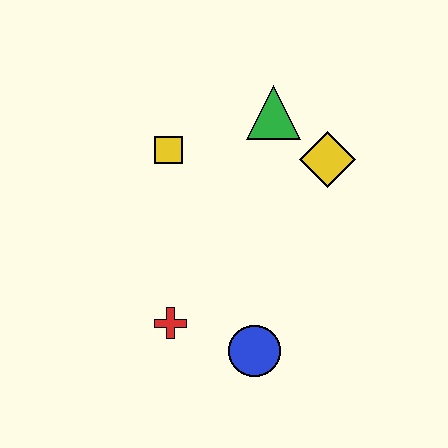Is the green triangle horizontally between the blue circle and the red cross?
No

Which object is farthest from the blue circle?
The green triangle is farthest from the blue circle.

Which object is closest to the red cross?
The blue circle is closest to the red cross.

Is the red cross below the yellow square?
Yes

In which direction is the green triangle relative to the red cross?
The green triangle is above the red cross.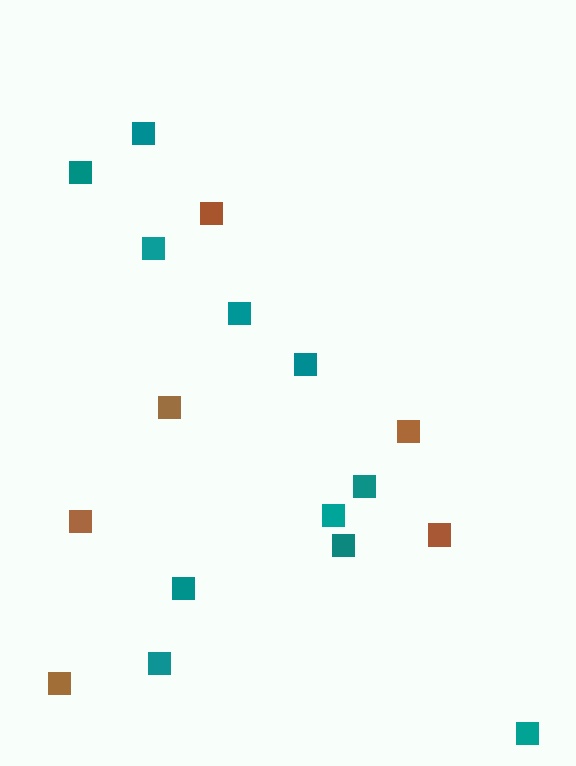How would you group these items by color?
There are 2 groups: one group of teal squares (11) and one group of brown squares (6).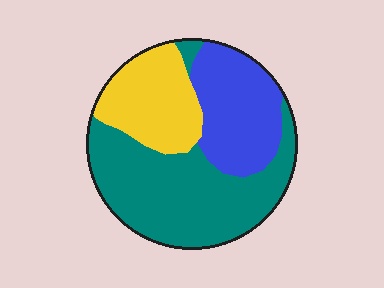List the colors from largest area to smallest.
From largest to smallest: teal, blue, yellow.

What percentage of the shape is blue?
Blue takes up about one quarter (1/4) of the shape.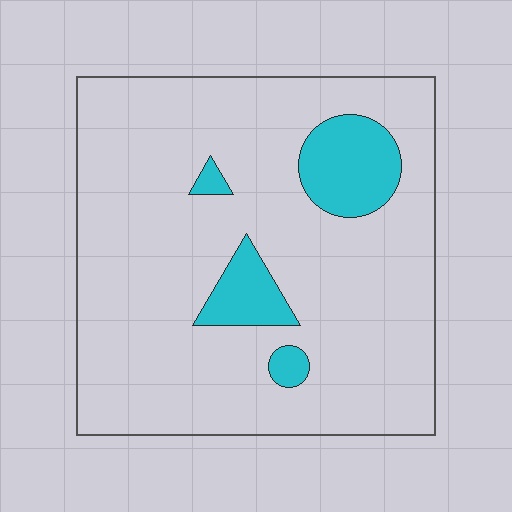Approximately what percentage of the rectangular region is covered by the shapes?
Approximately 10%.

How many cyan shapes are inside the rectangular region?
4.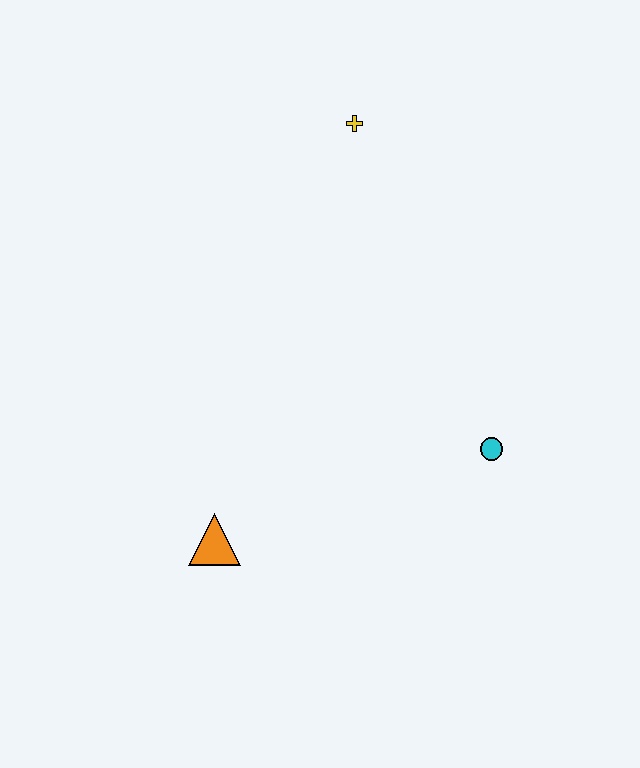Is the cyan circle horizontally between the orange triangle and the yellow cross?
No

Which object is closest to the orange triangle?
The cyan circle is closest to the orange triangle.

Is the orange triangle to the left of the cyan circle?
Yes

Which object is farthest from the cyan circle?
The yellow cross is farthest from the cyan circle.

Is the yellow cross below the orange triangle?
No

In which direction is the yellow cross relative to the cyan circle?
The yellow cross is above the cyan circle.